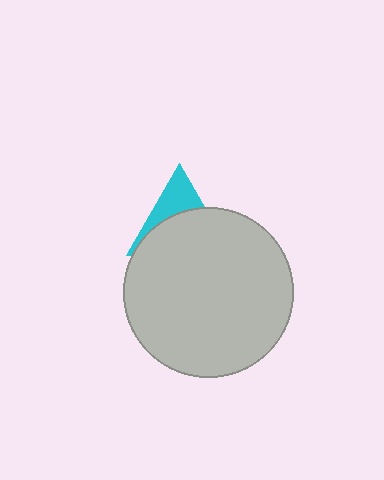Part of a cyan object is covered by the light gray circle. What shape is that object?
It is a triangle.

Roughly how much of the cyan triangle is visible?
A small part of it is visible (roughly 36%).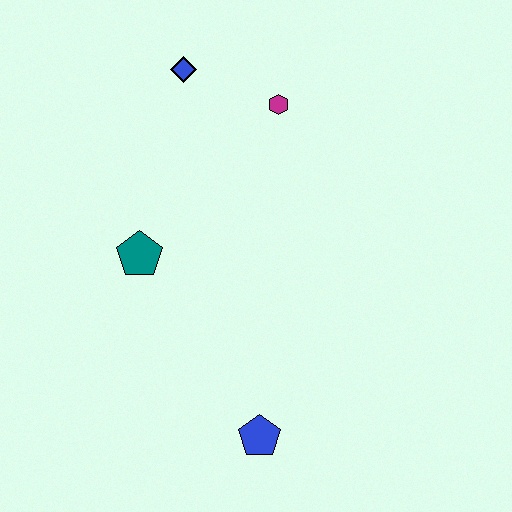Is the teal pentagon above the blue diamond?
No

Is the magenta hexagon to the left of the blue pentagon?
No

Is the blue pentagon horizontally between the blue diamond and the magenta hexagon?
Yes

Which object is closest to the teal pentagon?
The blue diamond is closest to the teal pentagon.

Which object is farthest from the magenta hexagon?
The blue pentagon is farthest from the magenta hexagon.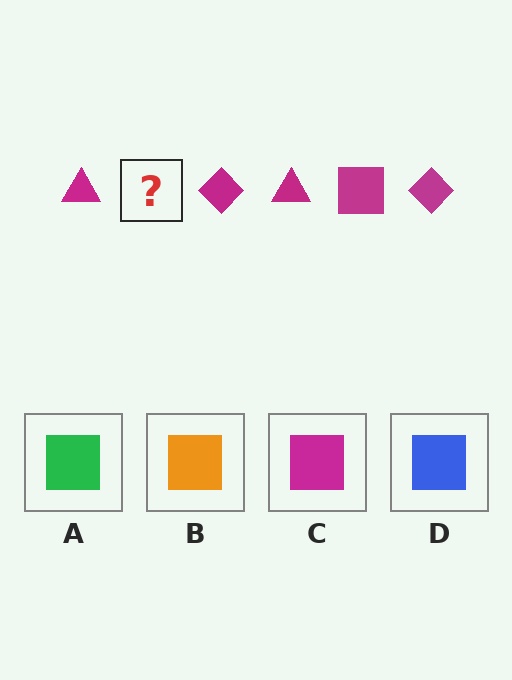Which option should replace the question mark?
Option C.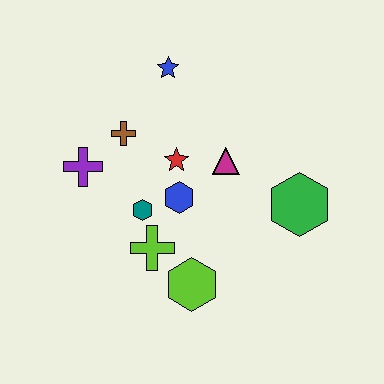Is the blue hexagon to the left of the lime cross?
No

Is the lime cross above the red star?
No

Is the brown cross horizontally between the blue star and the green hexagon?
No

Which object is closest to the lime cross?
The teal hexagon is closest to the lime cross.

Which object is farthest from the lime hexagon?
The blue star is farthest from the lime hexagon.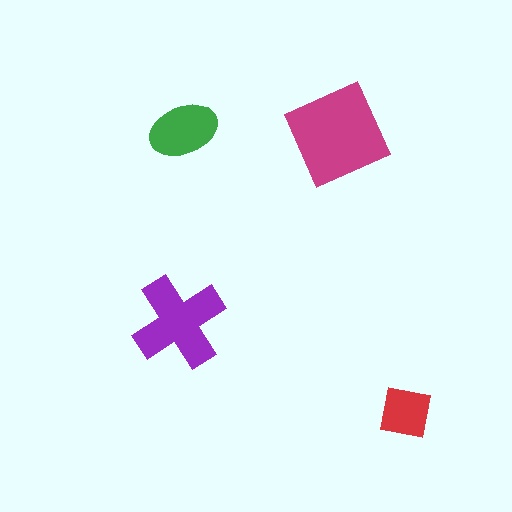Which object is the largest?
The magenta square.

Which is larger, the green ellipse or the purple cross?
The purple cross.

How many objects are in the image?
There are 4 objects in the image.